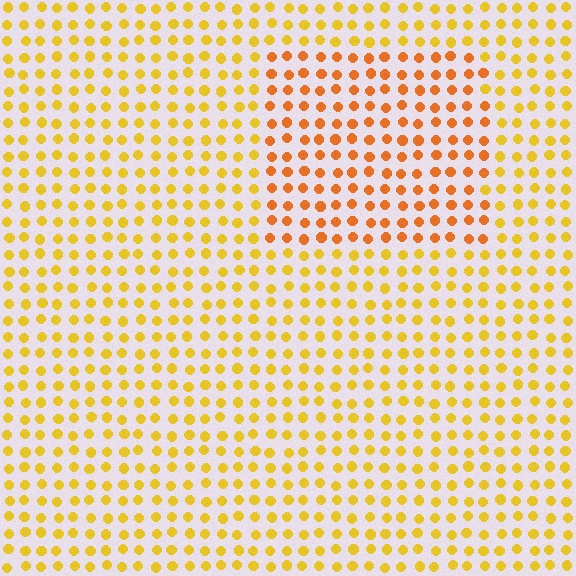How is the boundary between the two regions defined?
The boundary is defined purely by a slight shift in hue (about 27 degrees). Spacing, size, and orientation are identical on both sides.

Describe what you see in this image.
The image is filled with small yellow elements in a uniform arrangement. A rectangle-shaped region is visible where the elements are tinted to a slightly different hue, forming a subtle color boundary.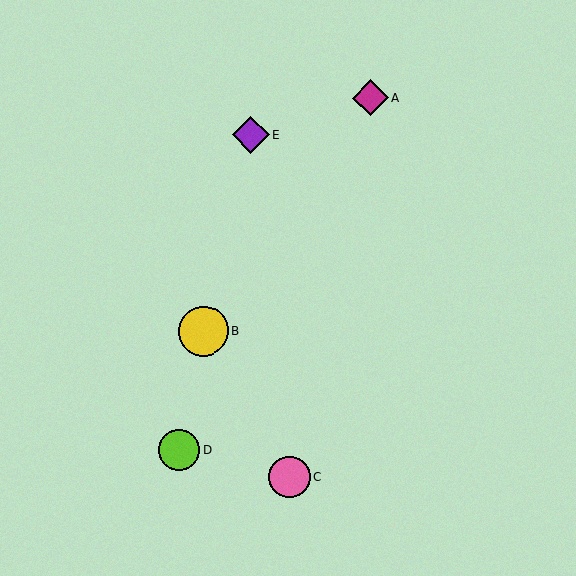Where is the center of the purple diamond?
The center of the purple diamond is at (251, 135).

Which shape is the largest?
The yellow circle (labeled B) is the largest.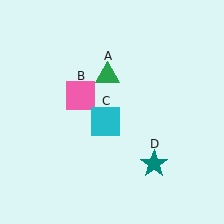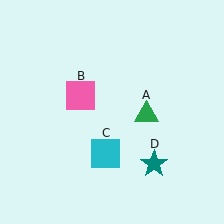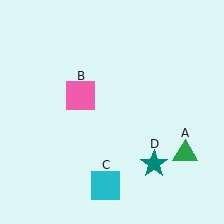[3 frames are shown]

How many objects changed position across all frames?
2 objects changed position: green triangle (object A), cyan square (object C).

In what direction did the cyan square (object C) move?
The cyan square (object C) moved down.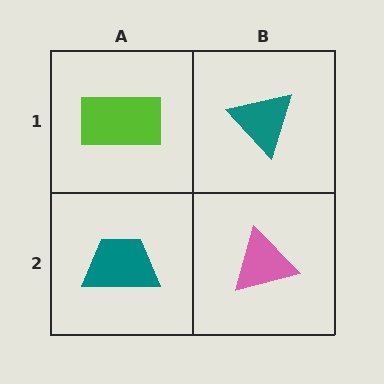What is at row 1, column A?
A lime rectangle.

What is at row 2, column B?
A pink triangle.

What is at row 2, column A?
A teal trapezoid.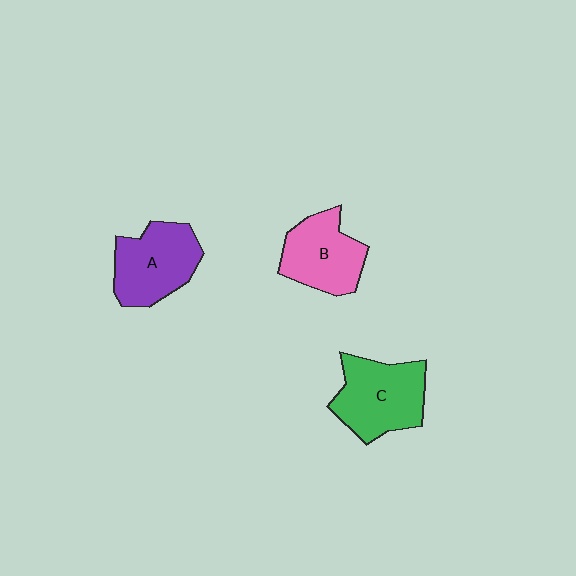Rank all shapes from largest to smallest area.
From largest to smallest: C (green), A (purple), B (pink).